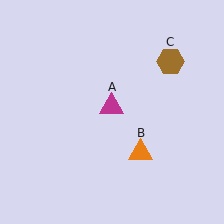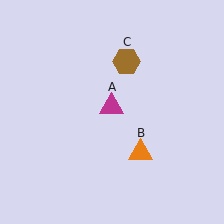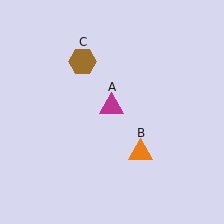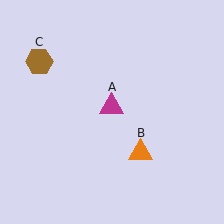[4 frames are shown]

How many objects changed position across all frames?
1 object changed position: brown hexagon (object C).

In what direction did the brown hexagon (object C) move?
The brown hexagon (object C) moved left.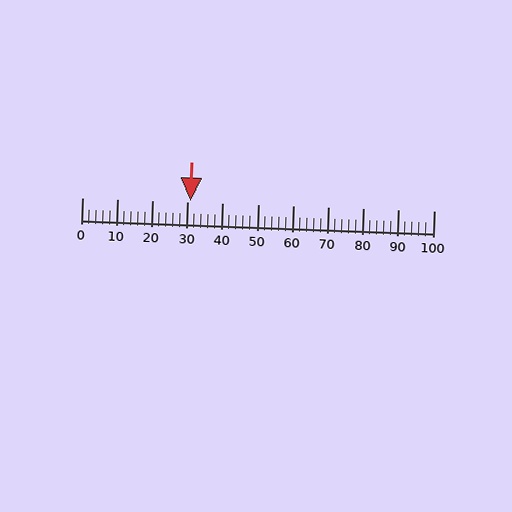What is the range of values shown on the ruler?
The ruler shows values from 0 to 100.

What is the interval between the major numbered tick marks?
The major tick marks are spaced 10 units apart.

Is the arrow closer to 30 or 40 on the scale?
The arrow is closer to 30.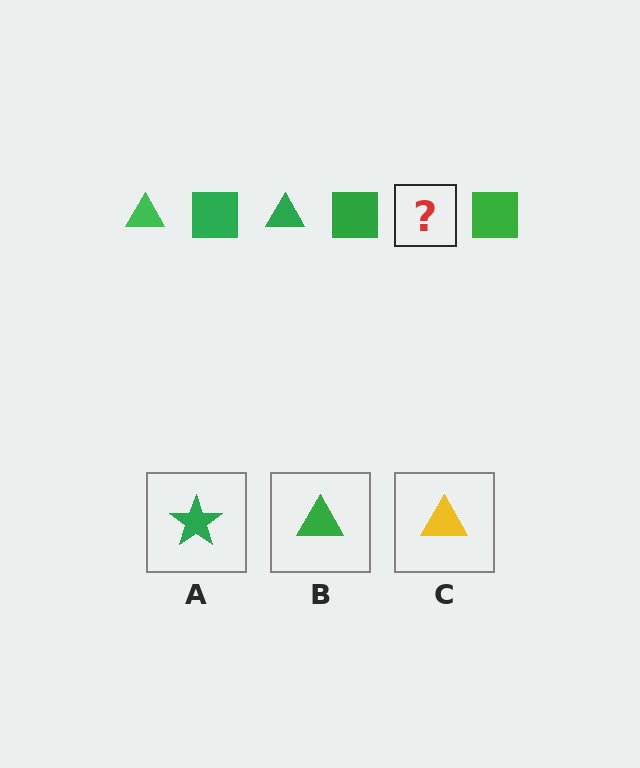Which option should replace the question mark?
Option B.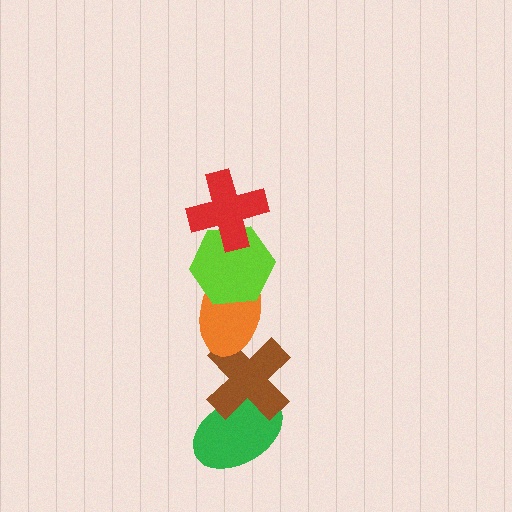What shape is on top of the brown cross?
The orange ellipse is on top of the brown cross.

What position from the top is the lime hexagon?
The lime hexagon is 2nd from the top.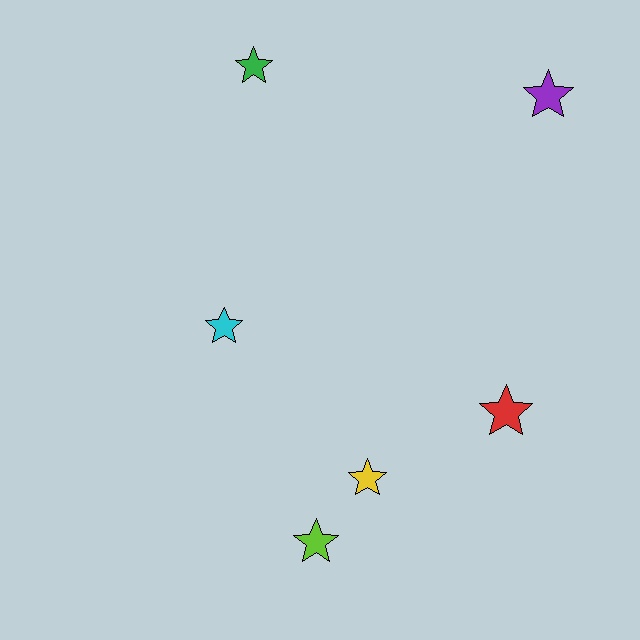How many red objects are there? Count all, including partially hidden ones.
There is 1 red object.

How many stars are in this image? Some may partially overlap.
There are 6 stars.